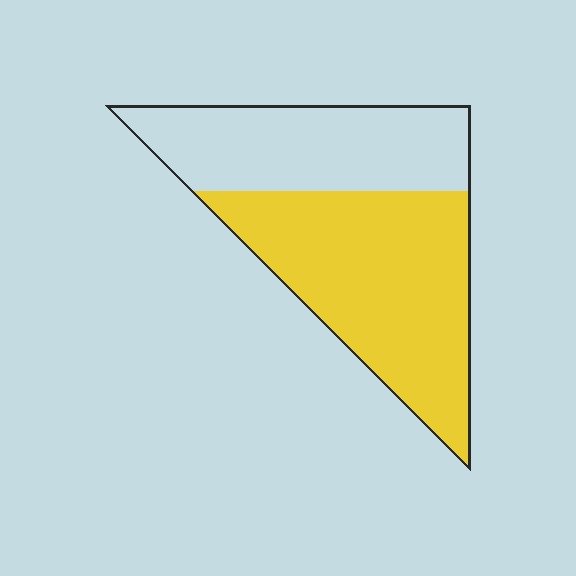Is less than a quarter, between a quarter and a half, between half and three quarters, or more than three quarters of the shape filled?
Between half and three quarters.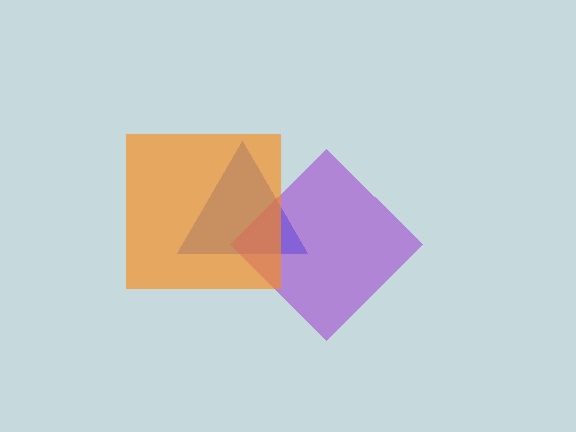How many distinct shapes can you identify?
There are 3 distinct shapes: a blue triangle, a purple diamond, an orange square.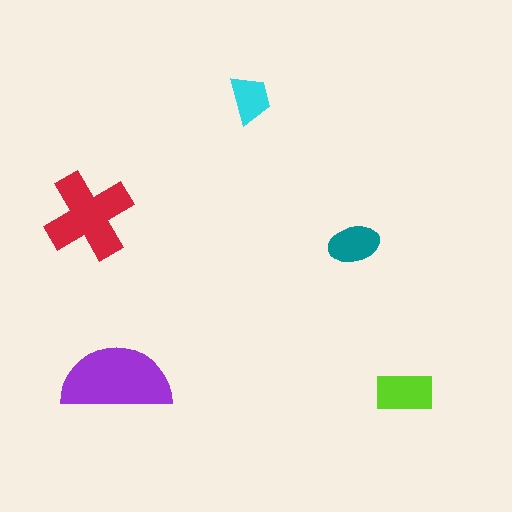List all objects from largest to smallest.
The purple semicircle, the red cross, the lime rectangle, the teal ellipse, the cyan trapezoid.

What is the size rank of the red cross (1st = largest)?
2nd.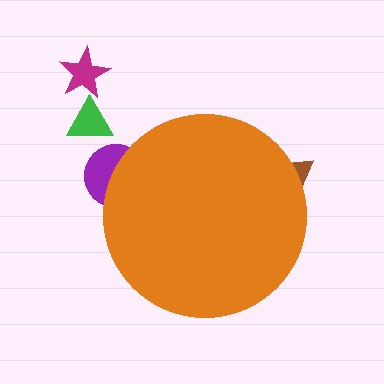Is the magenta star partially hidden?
No, the magenta star is fully visible.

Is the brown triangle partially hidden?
Yes, the brown triangle is partially hidden behind the orange circle.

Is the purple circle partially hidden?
Yes, the purple circle is partially hidden behind the orange circle.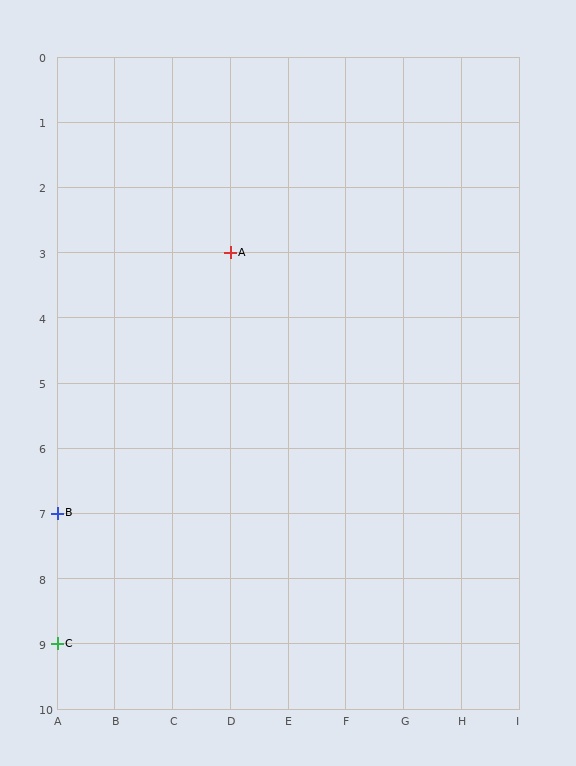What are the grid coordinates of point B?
Point B is at grid coordinates (A, 7).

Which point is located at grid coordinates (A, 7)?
Point B is at (A, 7).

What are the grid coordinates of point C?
Point C is at grid coordinates (A, 9).